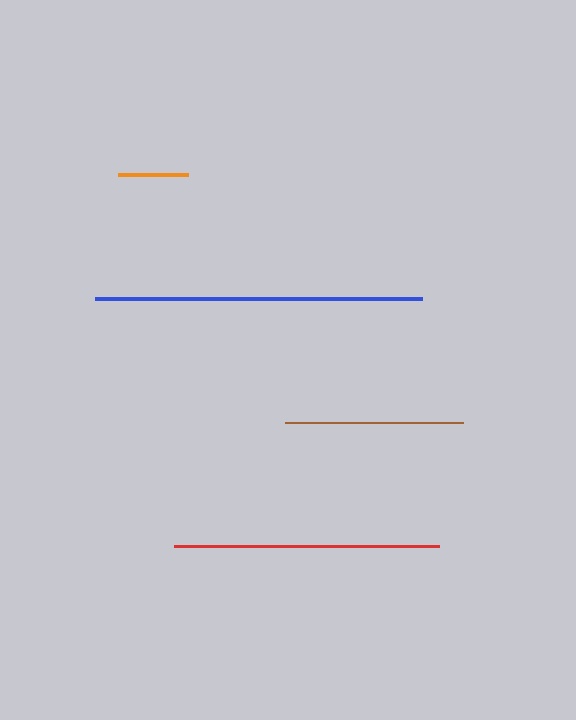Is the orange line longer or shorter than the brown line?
The brown line is longer than the orange line.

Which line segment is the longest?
The blue line is the longest at approximately 326 pixels.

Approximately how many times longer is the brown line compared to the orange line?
The brown line is approximately 2.5 times the length of the orange line.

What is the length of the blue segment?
The blue segment is approximately 326 pixels long.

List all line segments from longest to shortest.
From longest to shortest: blue, red, brown, orange.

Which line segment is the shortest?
The orange line is the shortest at approximately 70 pixels.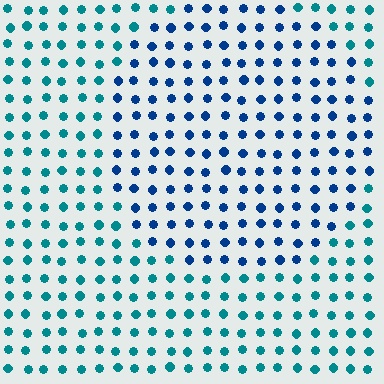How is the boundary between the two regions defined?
The boundary is defined purely by a slight shift in hue (about 34 degrees). Spacing, size, and orientation are identical on both sides.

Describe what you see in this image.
The image is filled with small teal elements in a uniform arrangement. A circle-shaped region is visible where the elements are tinted to a slightly different hue, forming a subtle color boundary.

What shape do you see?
I see a circle.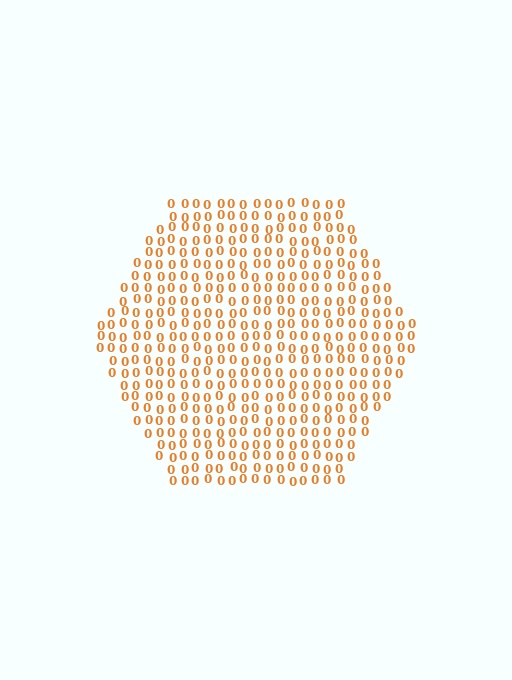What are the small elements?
The small elements are digit 0's.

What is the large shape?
The large shape is a hexagon.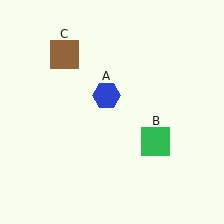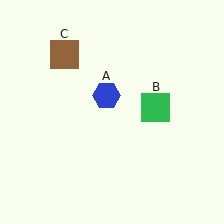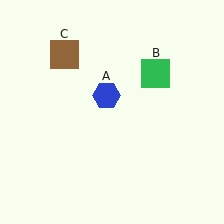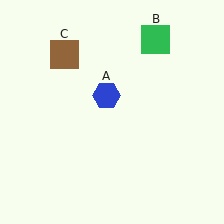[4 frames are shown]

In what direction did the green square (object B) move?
The green square (object B) moved up.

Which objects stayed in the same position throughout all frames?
Blue hexagon (object A) and brown square (object C) remained stationary.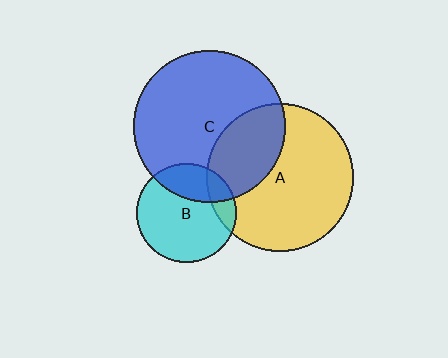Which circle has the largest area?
Circle C (blue).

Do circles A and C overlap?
Yes.